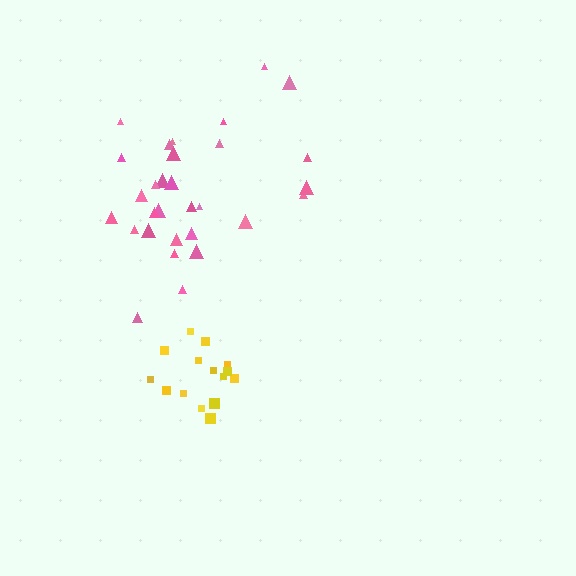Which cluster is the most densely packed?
Yellow.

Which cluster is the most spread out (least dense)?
Pink.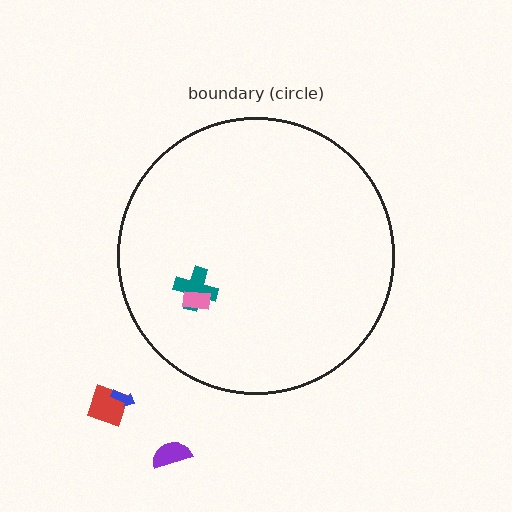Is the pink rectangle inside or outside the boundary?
Inside.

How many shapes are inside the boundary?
2 inside, 3 outside.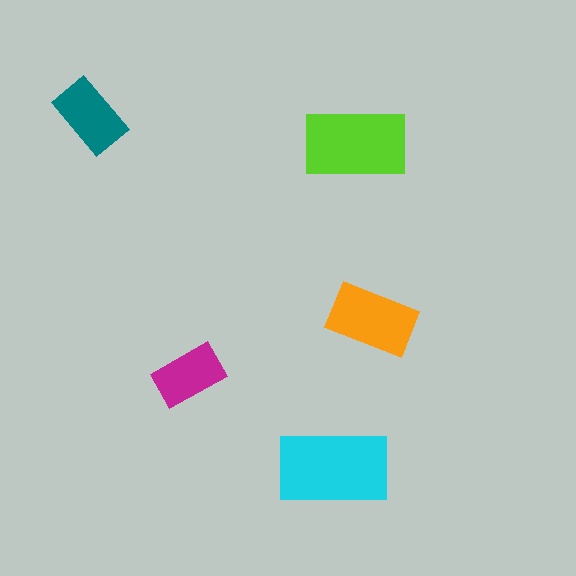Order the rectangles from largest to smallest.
the cyan one, the lime one, the orange one, the teal one, the magenta one.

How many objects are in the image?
There are 5 objects in the image.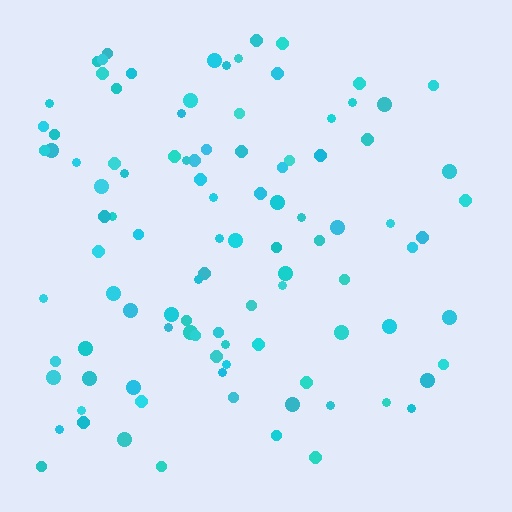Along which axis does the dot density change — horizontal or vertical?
Horizontal.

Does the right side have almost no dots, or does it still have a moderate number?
Still a moderate number, just noticeably fewer than the left.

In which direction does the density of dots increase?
From right to left, with the left side densest.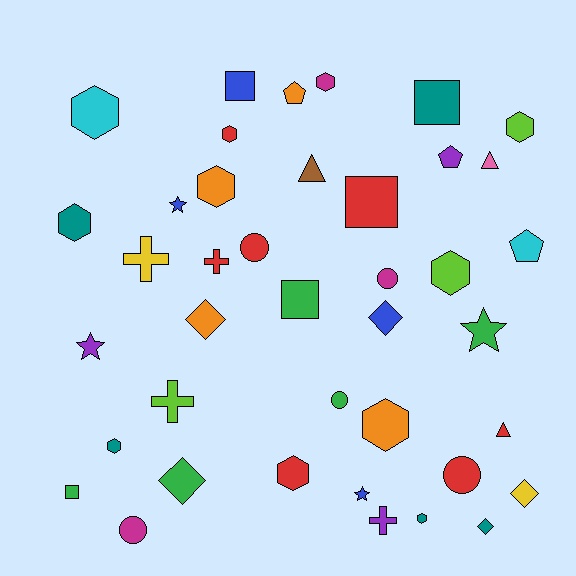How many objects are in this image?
There are 40 objects.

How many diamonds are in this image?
There are 5 diamonds.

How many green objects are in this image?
There are 5 green objects.